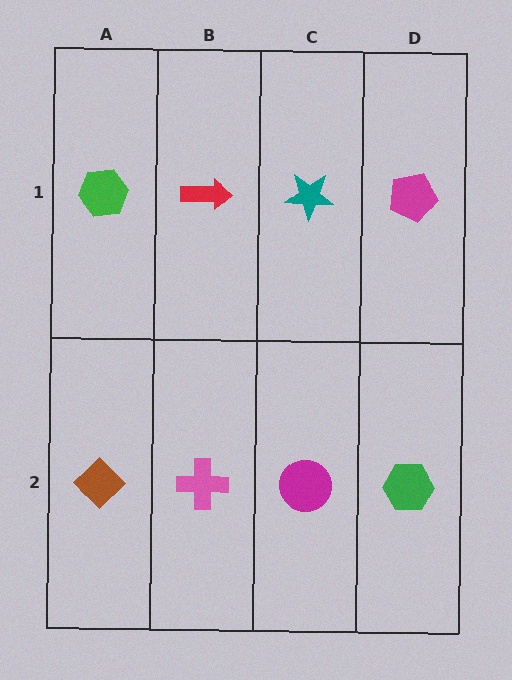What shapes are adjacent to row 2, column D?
A magenta pentagon (row 1, column D), a magenta circle (row 2, column C).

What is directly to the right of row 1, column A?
A red arrow.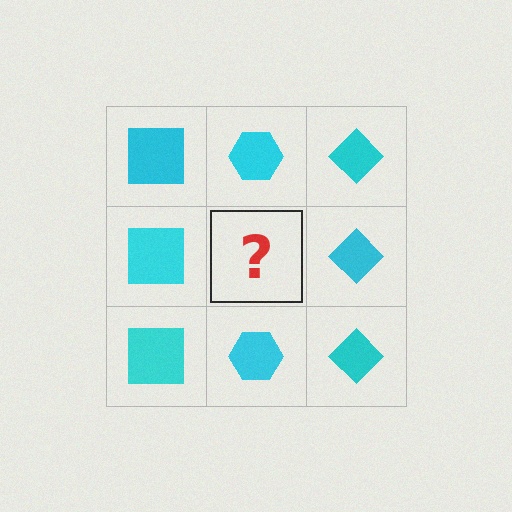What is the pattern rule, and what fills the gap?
The rule is that each column has a consistent shape. The gap should be filled with a cyan hexagon.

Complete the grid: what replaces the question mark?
The question mark should be replaced with a cyan hexagon.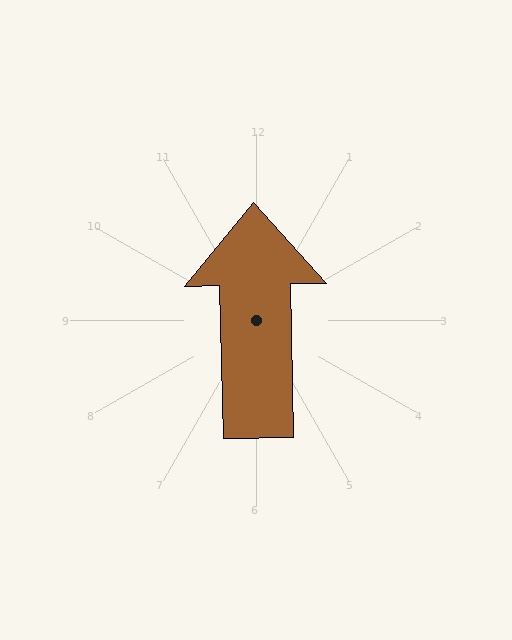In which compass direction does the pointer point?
North.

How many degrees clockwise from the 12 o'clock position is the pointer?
Approximately 359 degrees.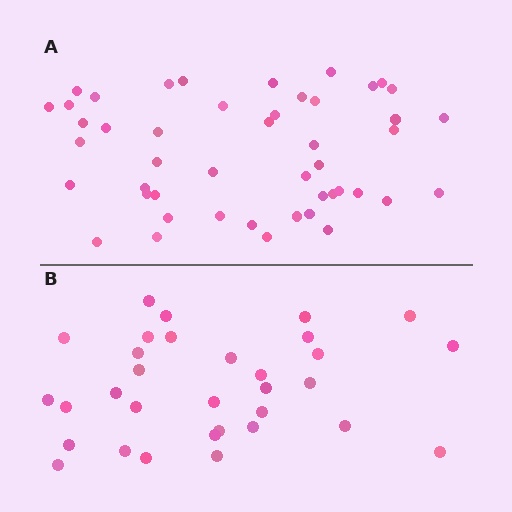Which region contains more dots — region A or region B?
Region A (the top region) has more dots.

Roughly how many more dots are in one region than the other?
Region A has approximately 15 more dots than region B.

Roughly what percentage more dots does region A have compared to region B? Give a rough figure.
About 45% more.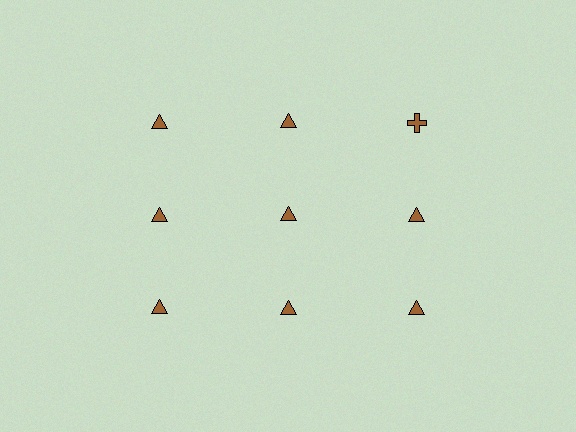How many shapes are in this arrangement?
There are 9 shapes arranged in a grid pattern.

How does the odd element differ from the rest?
It has a different shape: cross instead of triangle.